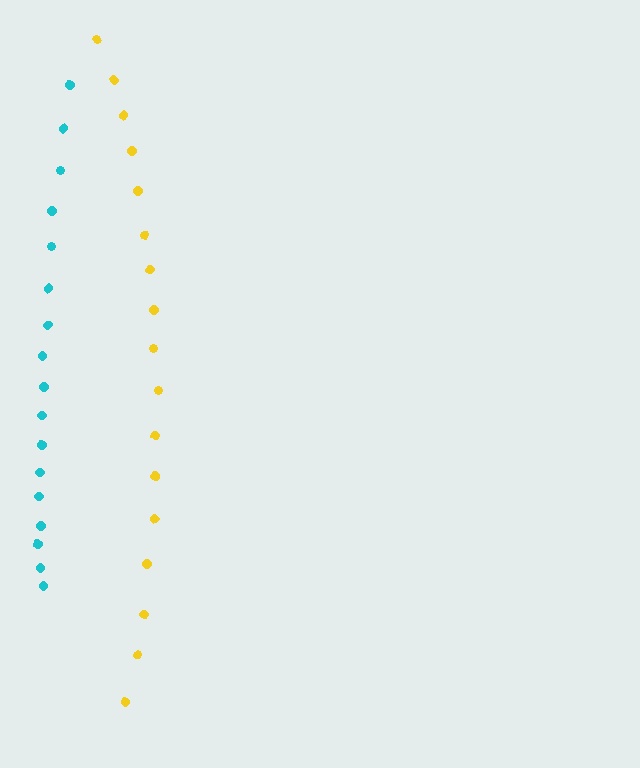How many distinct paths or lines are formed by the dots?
There are 2 distinct paths.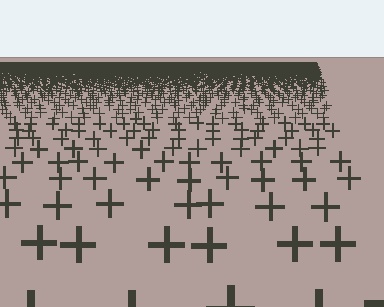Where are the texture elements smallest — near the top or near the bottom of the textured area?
Near the top.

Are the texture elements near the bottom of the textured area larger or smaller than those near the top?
Larger. Near the bottom, elements are closer to the viewer and appear at a bigger on-screen size.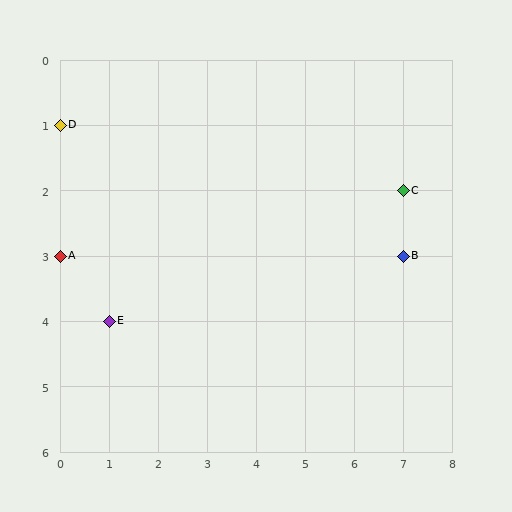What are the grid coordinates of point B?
Point B is at grid coordinates (7, 3).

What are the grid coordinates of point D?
Point D is at grid coordinates (0, 1).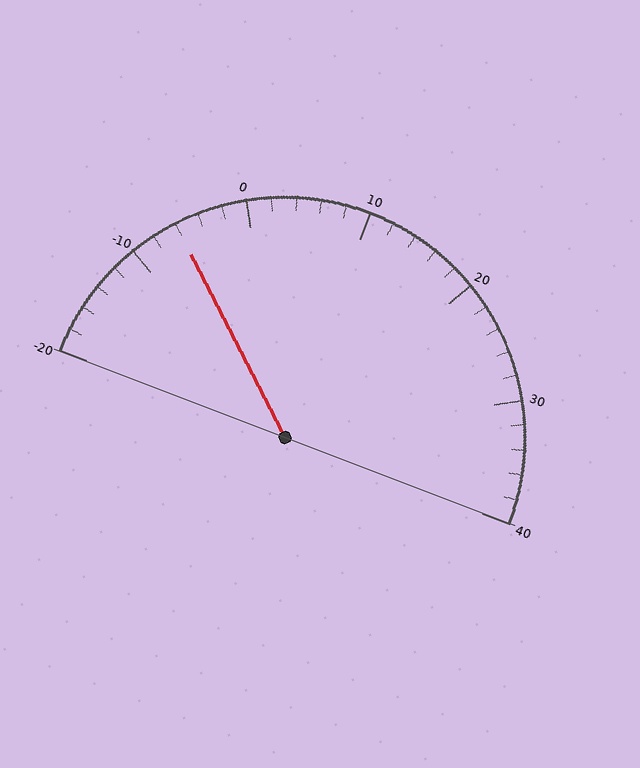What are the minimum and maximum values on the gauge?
The gauge ranges from -20 to 40.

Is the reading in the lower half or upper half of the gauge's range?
The reading is in the lower half of the range (-20 to 40).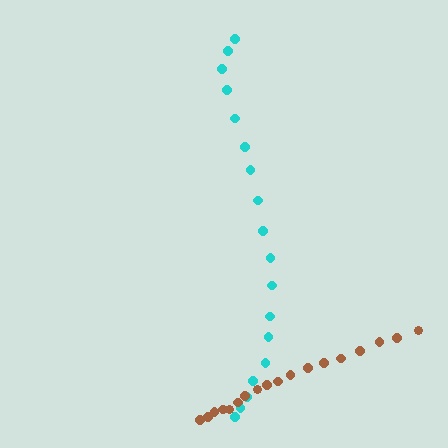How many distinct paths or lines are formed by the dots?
There are 2 distinct paths.